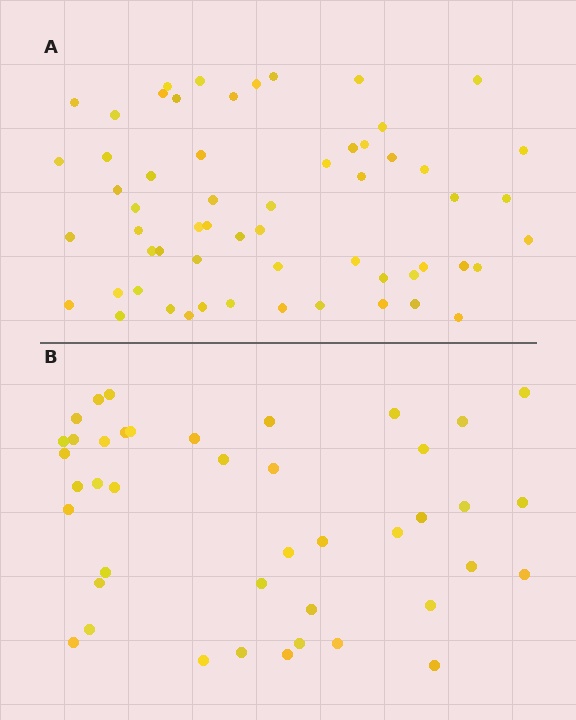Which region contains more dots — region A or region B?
Region A (the top region) has more dots.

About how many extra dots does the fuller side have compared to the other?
Region A has approximately 15 more dots than region B.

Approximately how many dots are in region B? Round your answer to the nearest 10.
About 40 dots. (The exact count is 42, which rounds to 40.)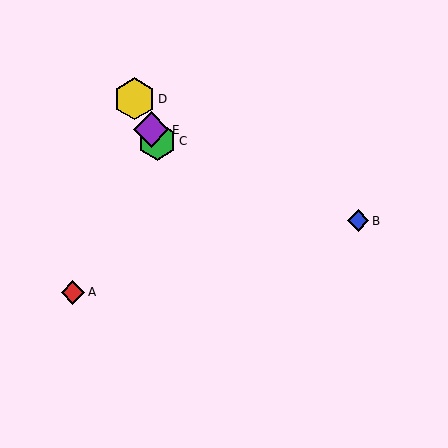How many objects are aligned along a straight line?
3 objects (C, D, E) are aligned along a straight line.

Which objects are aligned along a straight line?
Objects C, D, E are aligned along a straight line.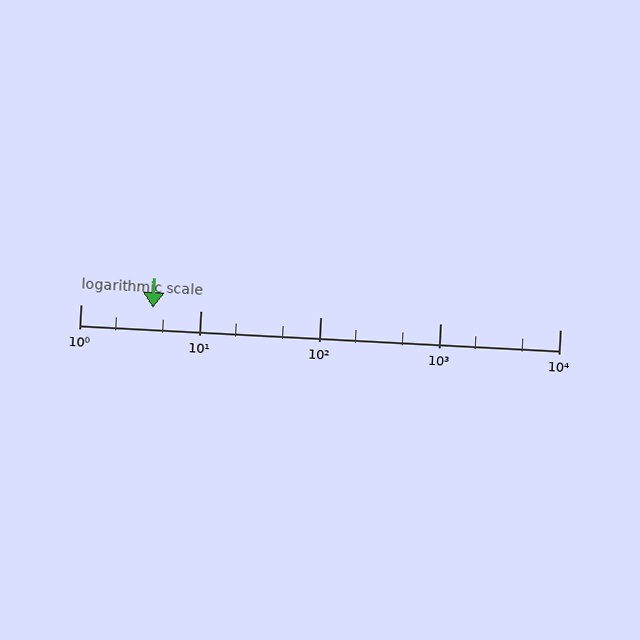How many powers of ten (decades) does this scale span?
The scale spans 4 decades, from 1 to 10000.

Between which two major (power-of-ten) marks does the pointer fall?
The pointer is between 1 and 10.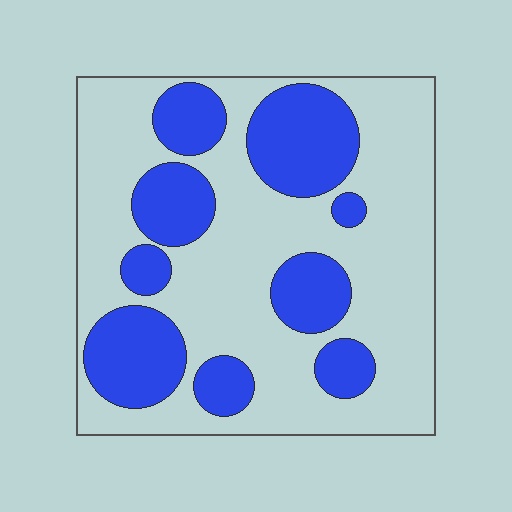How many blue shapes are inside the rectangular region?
9.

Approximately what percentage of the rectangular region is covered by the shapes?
Approximately 35%.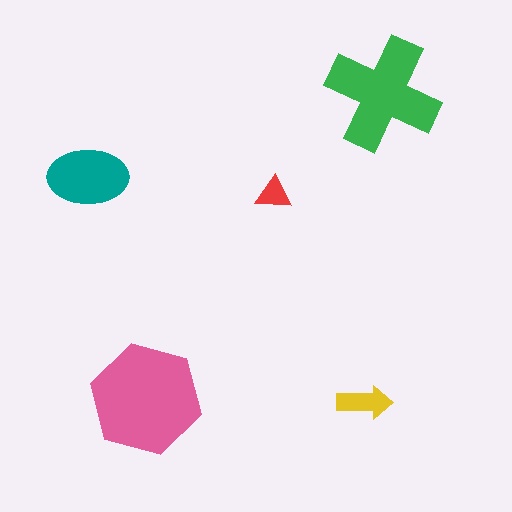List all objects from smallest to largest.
The red triangle, the yellow arrow, the teal ellipse, the green cross, the pink hexagon.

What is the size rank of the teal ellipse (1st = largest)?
3rd.